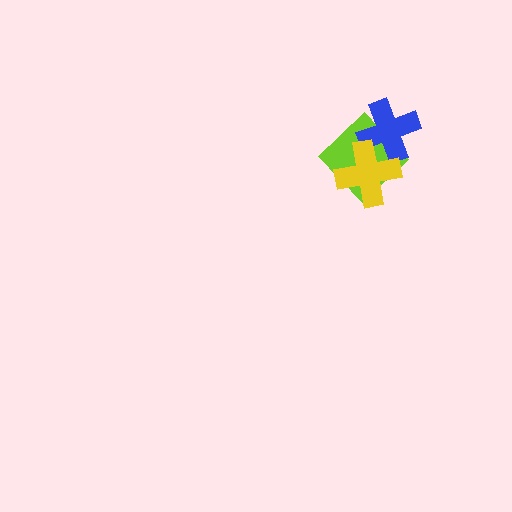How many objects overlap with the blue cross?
2 objects overlap with the blue cross.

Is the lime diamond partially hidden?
Yes, it is partially covered by another shape.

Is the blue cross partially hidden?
Yes, it is partially covered by another shape.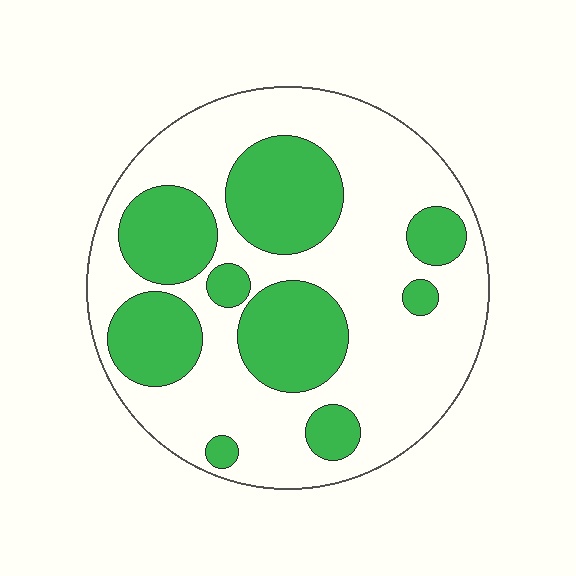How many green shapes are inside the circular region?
9.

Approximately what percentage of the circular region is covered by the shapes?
Approximately 35%.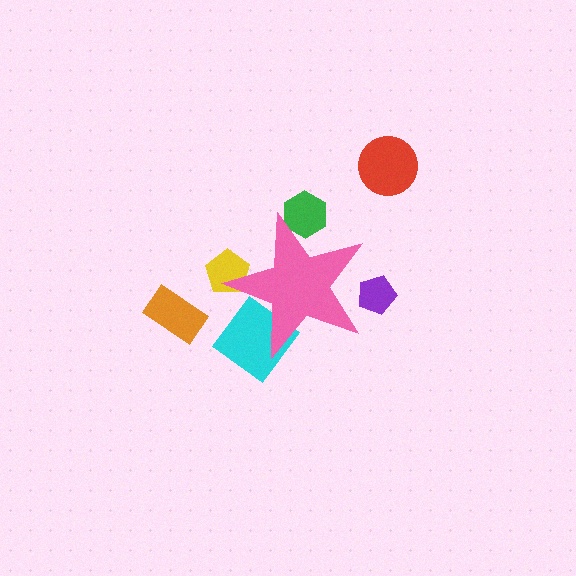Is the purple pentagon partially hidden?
Yes, the purple pentagon is partially hidden behind the pink star.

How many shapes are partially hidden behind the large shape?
4 shapes are partially hidden.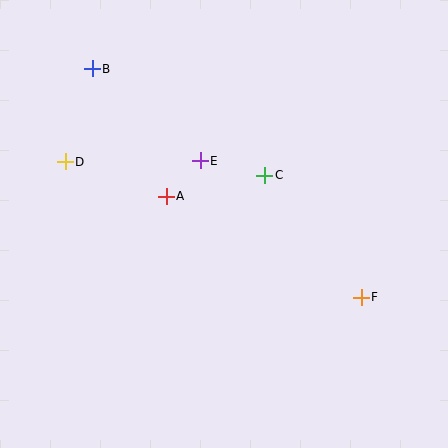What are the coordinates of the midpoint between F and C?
The midpoint between F and C is at (313, 236).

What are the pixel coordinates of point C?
Point C is at (265, 175).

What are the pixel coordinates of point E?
Point E is at (200, 161).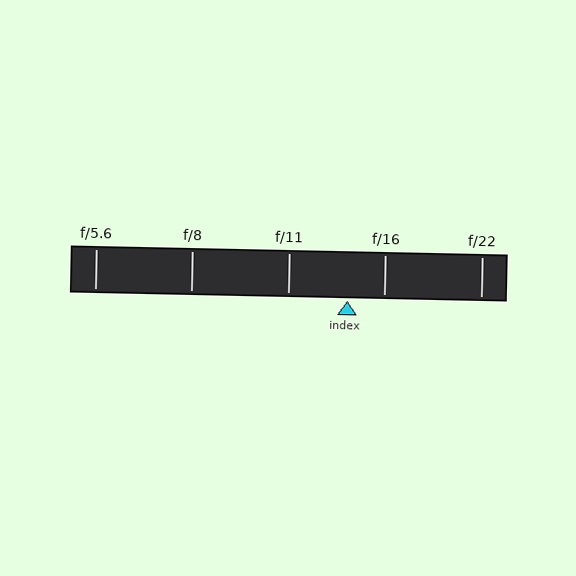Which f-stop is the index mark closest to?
The index mark is closest to f/16.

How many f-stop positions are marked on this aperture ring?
There are 5 f-stop positions marked.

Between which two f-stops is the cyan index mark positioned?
The index mark is between f/11 and f/16.